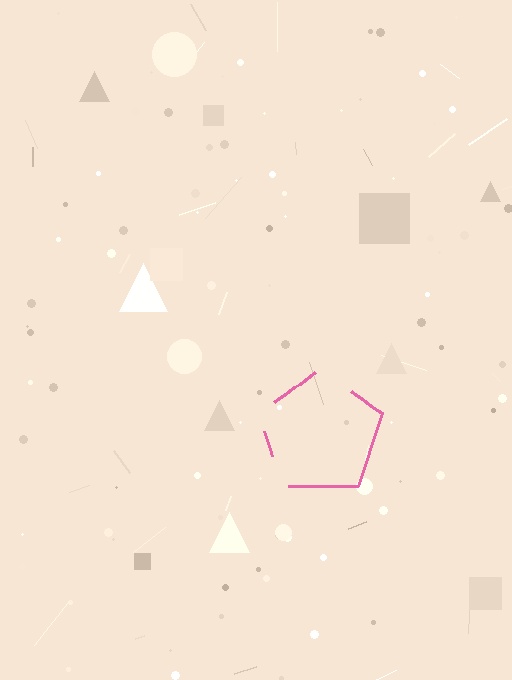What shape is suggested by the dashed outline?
The dashed outline suggests a pentagon.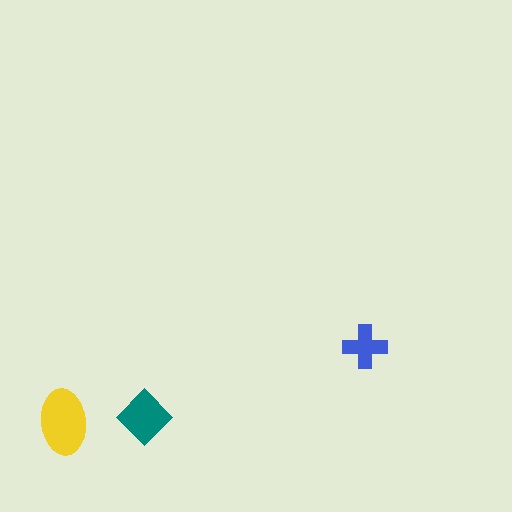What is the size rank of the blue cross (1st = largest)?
3rd.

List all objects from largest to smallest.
The yellow ellipse, the teal diamond, the blue cross.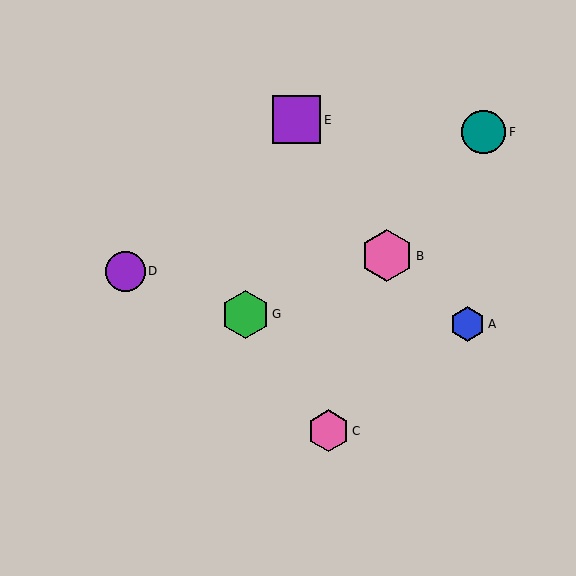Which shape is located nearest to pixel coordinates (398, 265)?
The pink hexagon (labeled B) at (387, 256) is nearest to that location.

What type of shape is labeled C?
Shape C is a pink hexagon.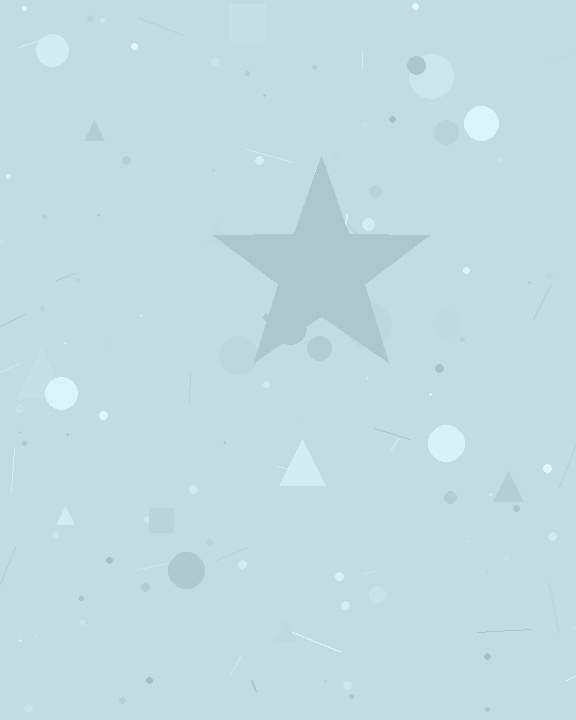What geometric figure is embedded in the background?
A star is embedded in the background.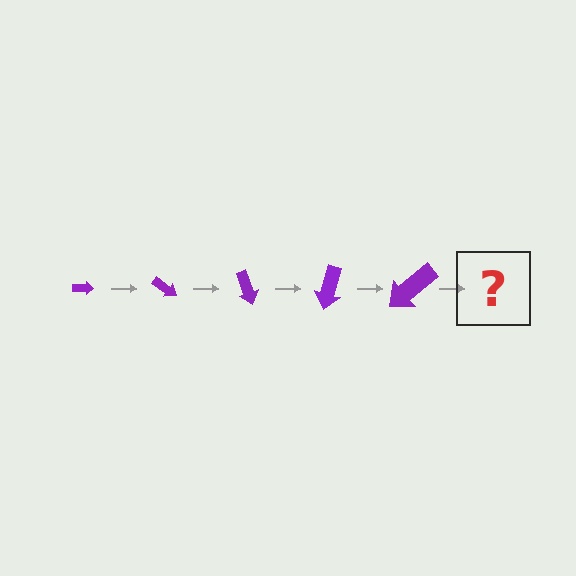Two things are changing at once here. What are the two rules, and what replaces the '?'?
The two rules are that the arrow grows larger each step and it rotates 35 degrees each step. The '?' should be an arrow, larger than the previous one and rotated 175 degrees from the start.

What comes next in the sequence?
The next element should be an arrow, larger than the previous one and rotated 175 degrees from the start.